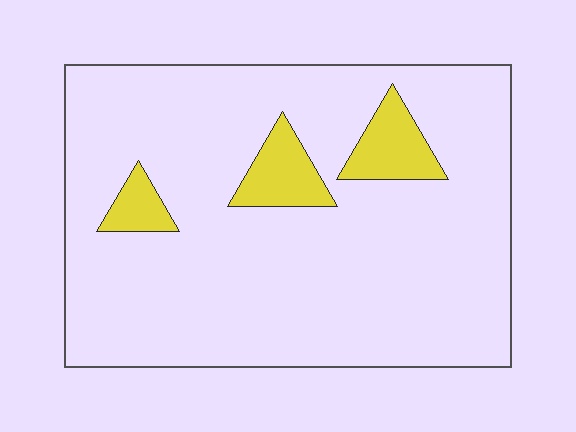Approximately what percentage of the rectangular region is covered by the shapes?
Approximately 10%.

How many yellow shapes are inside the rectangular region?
3.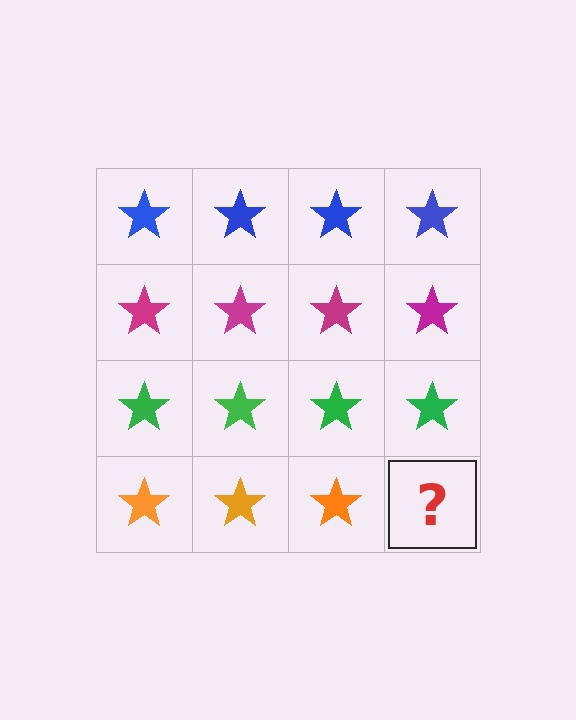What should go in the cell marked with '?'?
The missing cell should contain an orange star.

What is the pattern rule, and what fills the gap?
The rule is that each row has a consistent color. The gap should be filled with an orange star.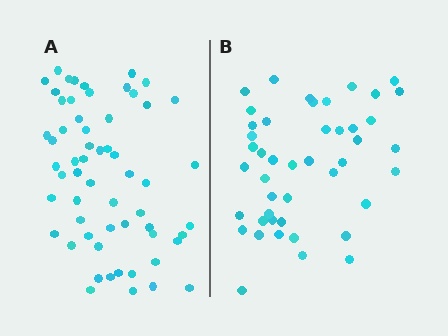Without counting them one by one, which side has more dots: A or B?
Region A (the left region) has more dots.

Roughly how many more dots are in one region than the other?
Region A has approximately 15 more dots than region B.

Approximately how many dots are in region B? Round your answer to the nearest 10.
About 40 dots. (The exact count is 45, which rounds to 40.)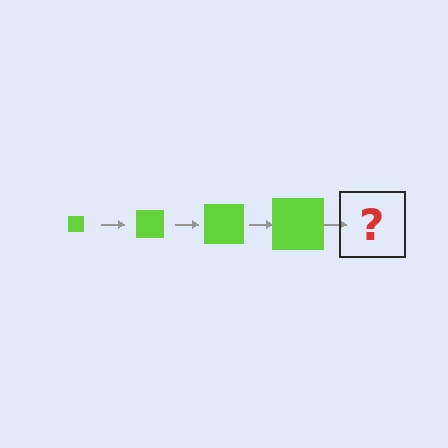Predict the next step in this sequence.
The next step is a lime square, larger than the previous one.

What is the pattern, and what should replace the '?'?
The pattern is that the square gets progressively larger each step. The '?' should be a lime square, larger than the previous one.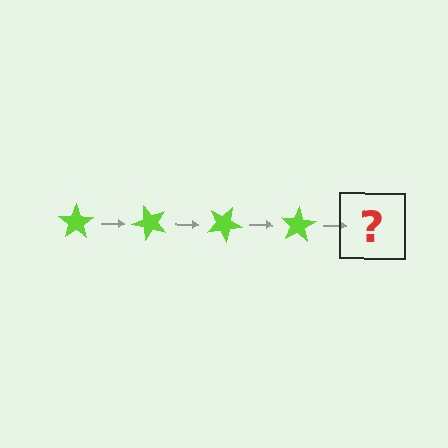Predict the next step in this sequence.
The next step is a lime star rotated 200 degrees.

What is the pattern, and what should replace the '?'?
The pattern is that the star rotates 50 degrees each step. The '?' should be a lime star rotated 200 degrees.